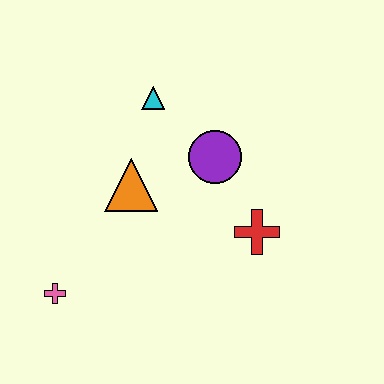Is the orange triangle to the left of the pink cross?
No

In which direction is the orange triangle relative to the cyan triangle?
The orange triangle is below the cyan triangle.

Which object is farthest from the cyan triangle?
The pink cross is farthest from the cyan triangle.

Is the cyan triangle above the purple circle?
Yes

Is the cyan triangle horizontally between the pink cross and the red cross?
Yes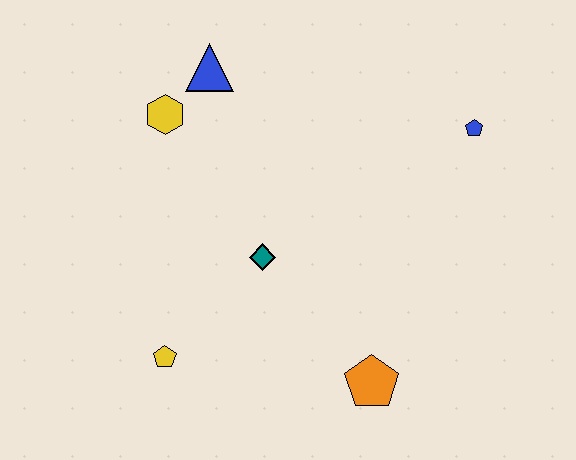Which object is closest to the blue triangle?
The yellow hexagon is closest to the blue triangle.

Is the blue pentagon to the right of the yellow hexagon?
Yes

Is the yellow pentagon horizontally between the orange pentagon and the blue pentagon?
No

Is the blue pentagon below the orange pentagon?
No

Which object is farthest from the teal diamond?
The blue pentagon is farthest from the teal diamond.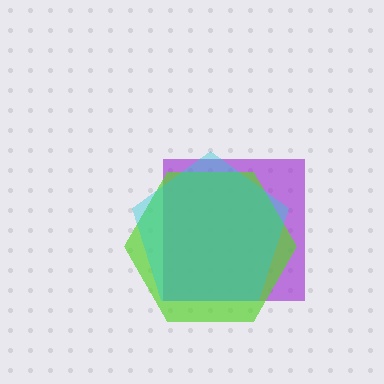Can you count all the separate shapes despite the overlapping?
Yes, there are 3 separate shapes.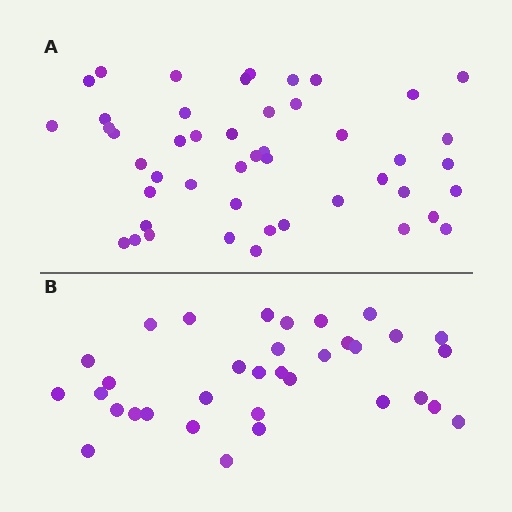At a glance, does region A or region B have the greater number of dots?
Region A (the top region) has more dots.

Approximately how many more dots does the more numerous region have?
Region A has approximately 15 more dots than region B.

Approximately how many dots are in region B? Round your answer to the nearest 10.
About 30 dots. (The exact count is 34, which rounds to 30.)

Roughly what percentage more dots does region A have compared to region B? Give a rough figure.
About 40% more.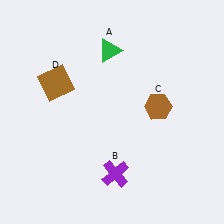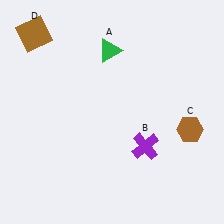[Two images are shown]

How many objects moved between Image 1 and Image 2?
3 objects moved between the two images.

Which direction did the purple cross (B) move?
The purple cross (B) moved right.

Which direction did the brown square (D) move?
The brown square (D) moved up.